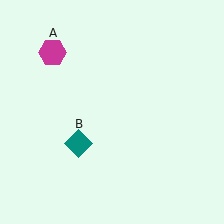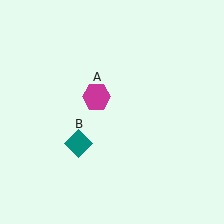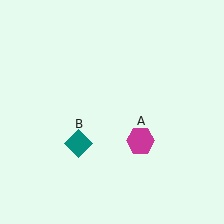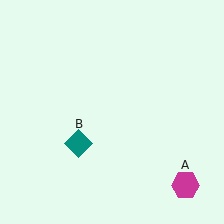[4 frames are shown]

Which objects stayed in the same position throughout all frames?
Teal diamond (object B) remained stationary.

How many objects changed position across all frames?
1 object changed position: magenta hexagon (object A).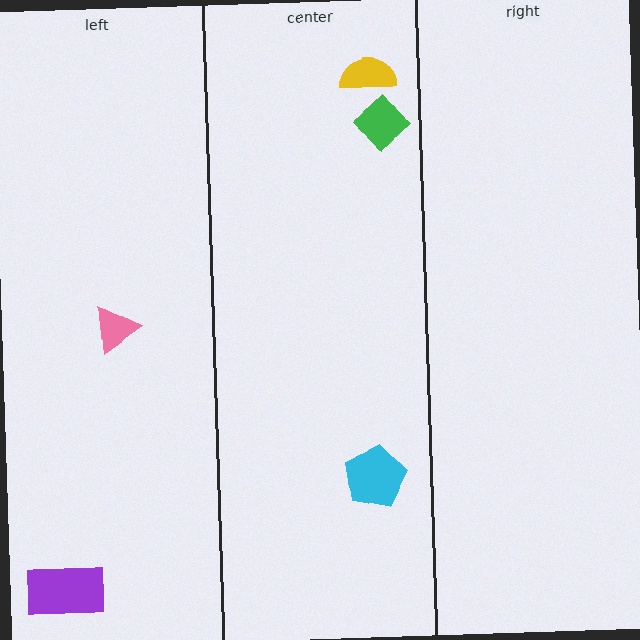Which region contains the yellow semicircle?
The center region.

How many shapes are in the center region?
3.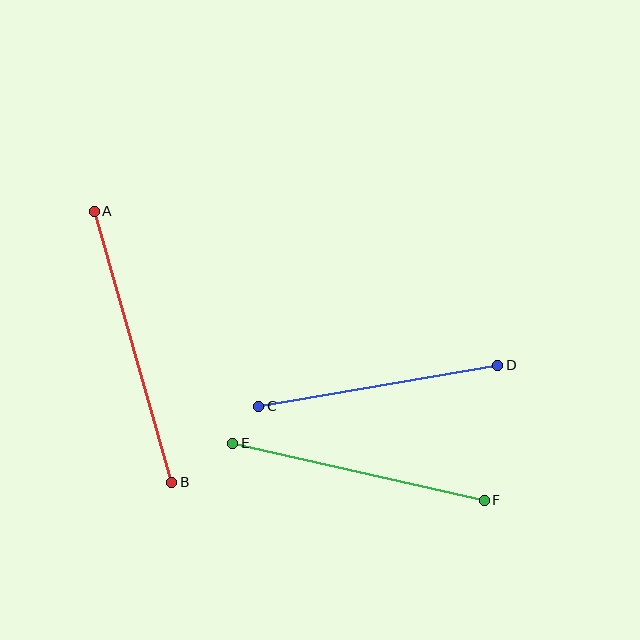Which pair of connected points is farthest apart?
Points A and B are farthest apart.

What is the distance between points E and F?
The distance is approximately 258 pixels.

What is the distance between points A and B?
The distance is approximately 282 pixels.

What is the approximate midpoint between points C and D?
The midpoint is at approximately (378, 386) pixels.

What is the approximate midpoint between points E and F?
The midpoint is at approximately (358, 472) pixels.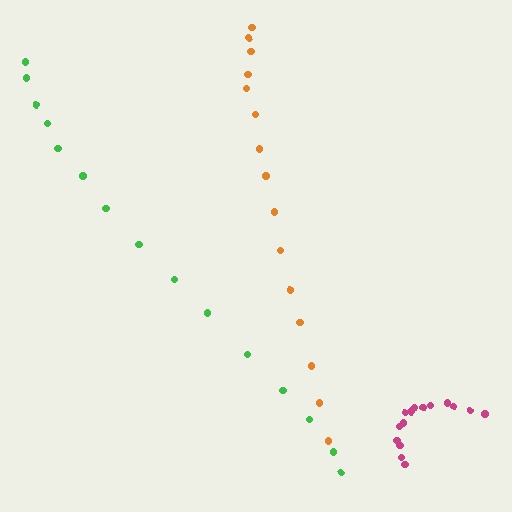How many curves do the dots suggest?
There are 3 distinct paths.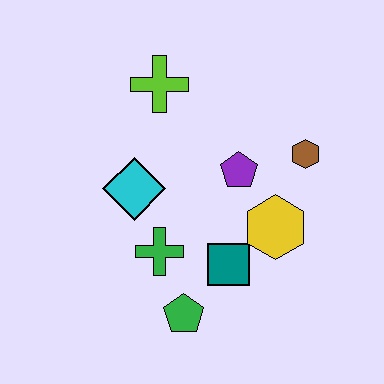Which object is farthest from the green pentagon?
The lime cross is farthest from the green pentagon.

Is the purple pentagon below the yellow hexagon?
No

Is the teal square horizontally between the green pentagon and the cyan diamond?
No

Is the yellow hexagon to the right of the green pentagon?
Yes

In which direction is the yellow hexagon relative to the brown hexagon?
The yellow hexagon is below the brown hexagon.